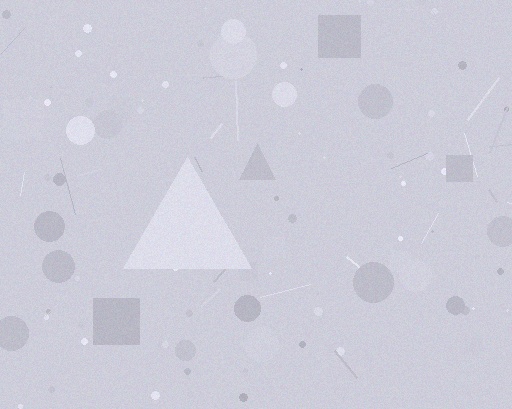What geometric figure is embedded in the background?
A triangle is embedded in the background.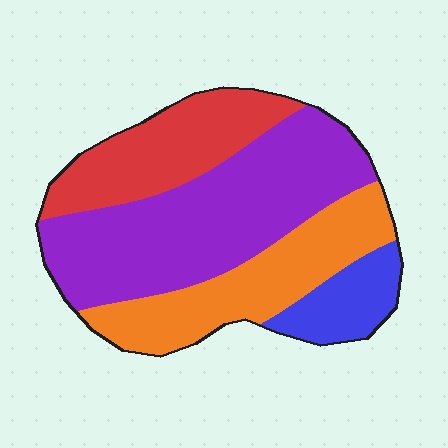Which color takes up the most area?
Purple, at roughly 45%.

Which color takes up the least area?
Blue, at roughly 10%.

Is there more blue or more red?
Red.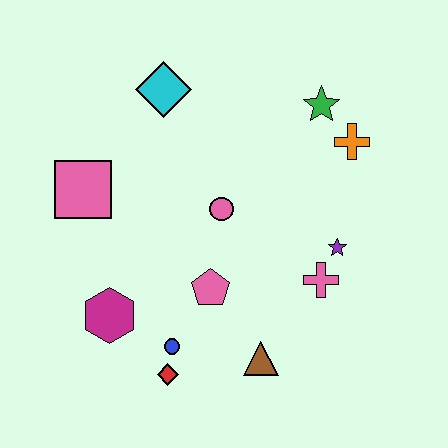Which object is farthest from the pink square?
The orange cross is farthest from the pink square.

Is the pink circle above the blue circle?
Yes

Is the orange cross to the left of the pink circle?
No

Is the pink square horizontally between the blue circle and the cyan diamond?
No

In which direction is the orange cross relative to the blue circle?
The orange cross is above the blue circle.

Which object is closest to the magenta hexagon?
The blue circle is closest to the magenta hexagon.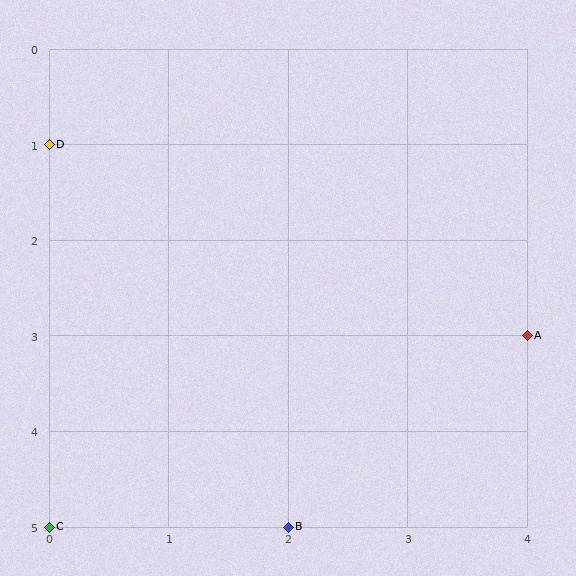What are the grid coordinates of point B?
Point B is at grid coordinates (2, 5).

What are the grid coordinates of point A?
Point A is at grid coordinates (4, 3).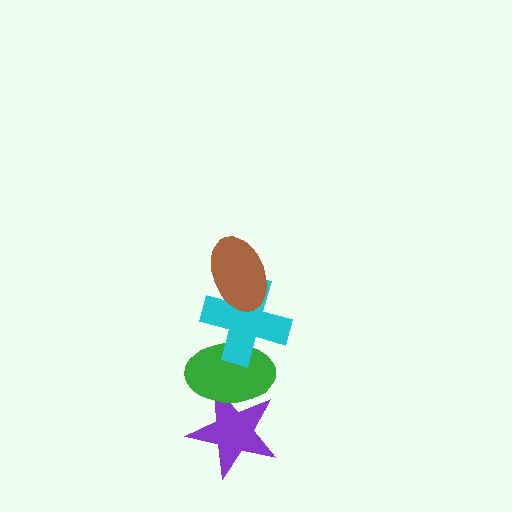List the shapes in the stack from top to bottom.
From top to bottom: the brown ellipse, the cyan cross, the green ellipse, the purple star.